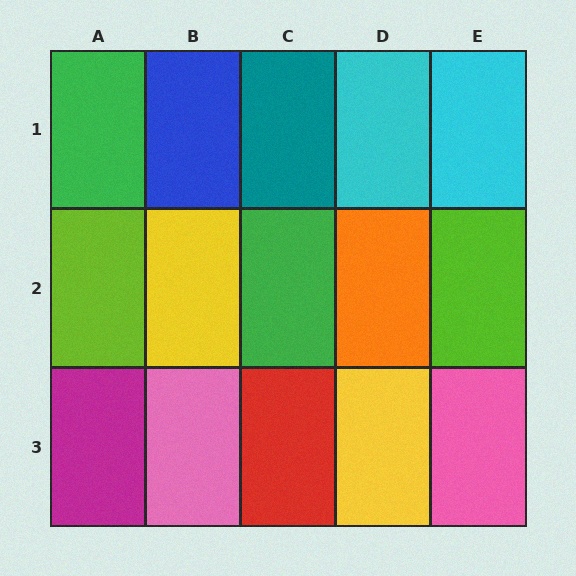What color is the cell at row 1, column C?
Teal.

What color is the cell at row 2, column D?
Orange.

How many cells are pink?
2 cells are pink.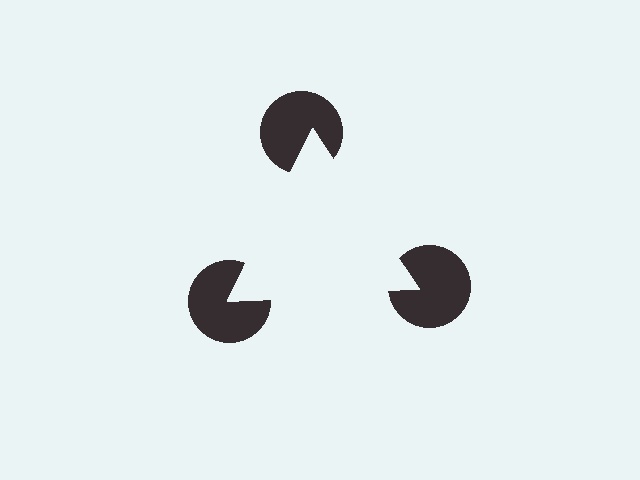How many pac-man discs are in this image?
There are 3 — one at each vertex of the illusory triangle.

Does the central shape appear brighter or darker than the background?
It typically appears slightly brighter than the background, even though no actual brightness change is drawn.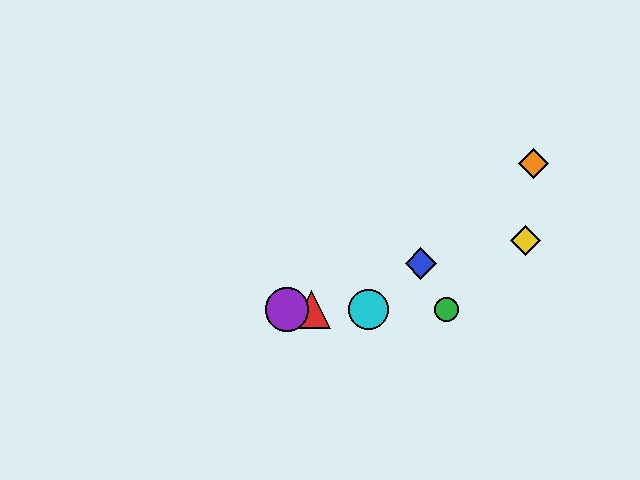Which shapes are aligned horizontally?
The red triangle, the green circle, the purple circle, the cyan circle are aligned horizontally.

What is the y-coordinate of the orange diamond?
The orange diamond is at y≈164.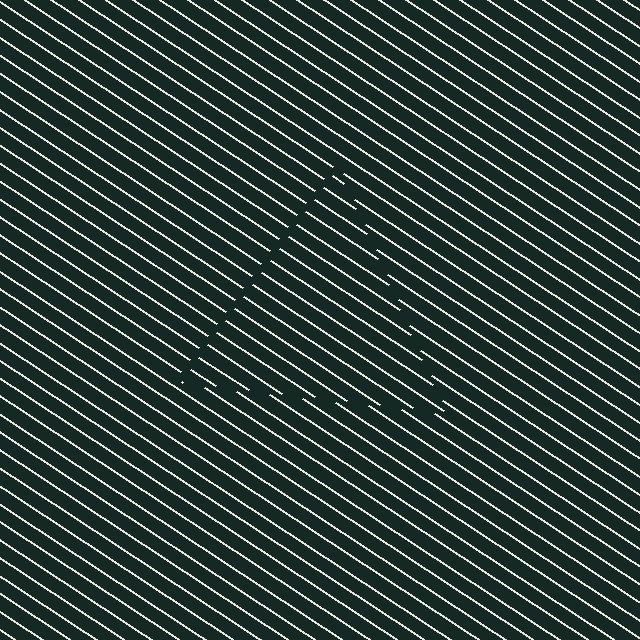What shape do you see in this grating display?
An illusory triangle. The interior of the shape contains the same grating, shifted by half a period — the contour is defined by the phase discontinuity where line-ends from the inner and outer gratings abut.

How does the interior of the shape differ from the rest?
The interior of the shape contains the same grating, shifted by half a period — the contour is defined by the phase discontinuity where line-ends from the inner and outer gratings abut.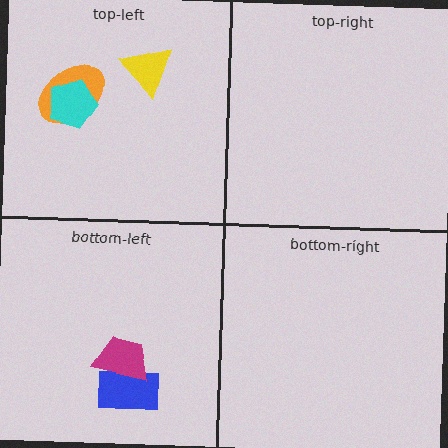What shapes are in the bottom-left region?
The blue rectangle, the magenta trapezoid.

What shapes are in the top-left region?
The orange ellipse, the cyan pentagon, the yellow triangle.